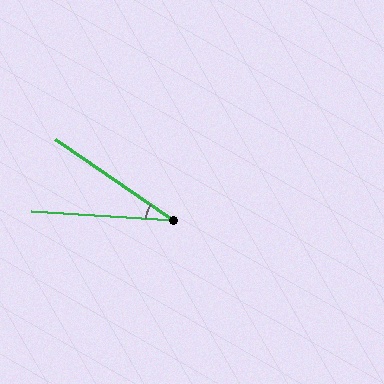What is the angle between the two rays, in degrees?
Approximately 31 degrees.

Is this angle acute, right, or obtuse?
It is acute.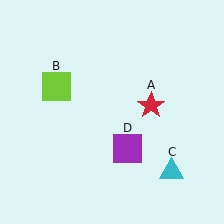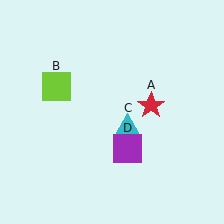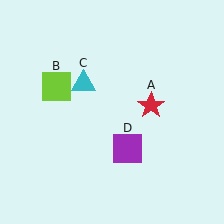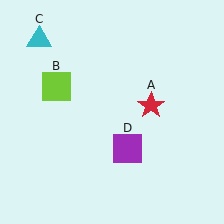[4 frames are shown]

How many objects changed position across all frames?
1 object changed position: cyan triangle (object C).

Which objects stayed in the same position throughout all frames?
Red star (object A) and lime square (object B) and purple square (object D) remained stationary.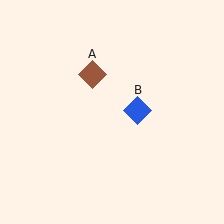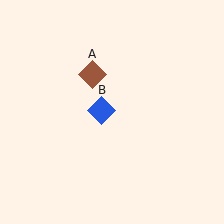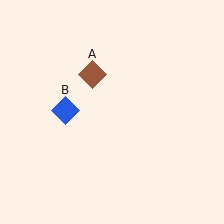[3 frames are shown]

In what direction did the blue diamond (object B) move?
The blue diamond (object B) moved left.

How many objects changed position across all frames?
1 object changed position: blue diamond (object B).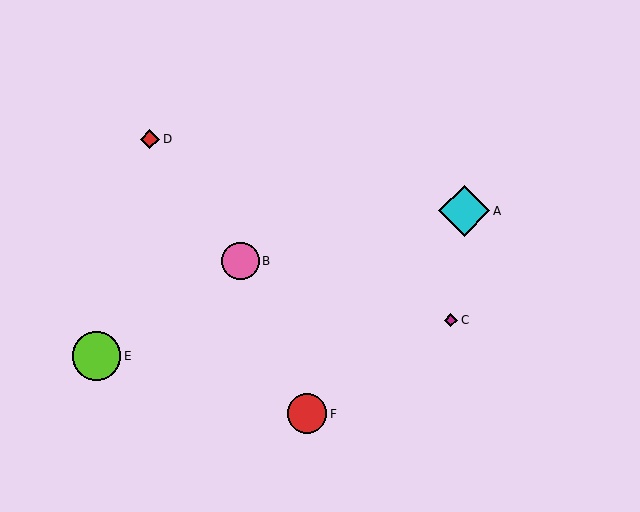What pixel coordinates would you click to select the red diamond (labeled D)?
Click at (150, 139) to select the red diamond D.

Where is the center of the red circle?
The center of the red circle is at (307, 414).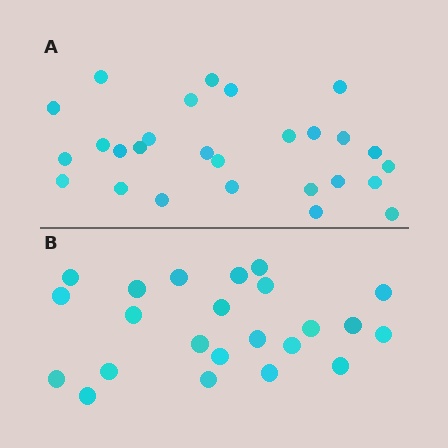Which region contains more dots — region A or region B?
Region A (the top region) has more dots.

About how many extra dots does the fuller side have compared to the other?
Region A has about 4 more dots than region B.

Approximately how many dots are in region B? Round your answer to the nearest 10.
About 20 dots. (The exact count is 23, which rounds to 20.)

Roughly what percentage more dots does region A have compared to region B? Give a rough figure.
About 15% more.